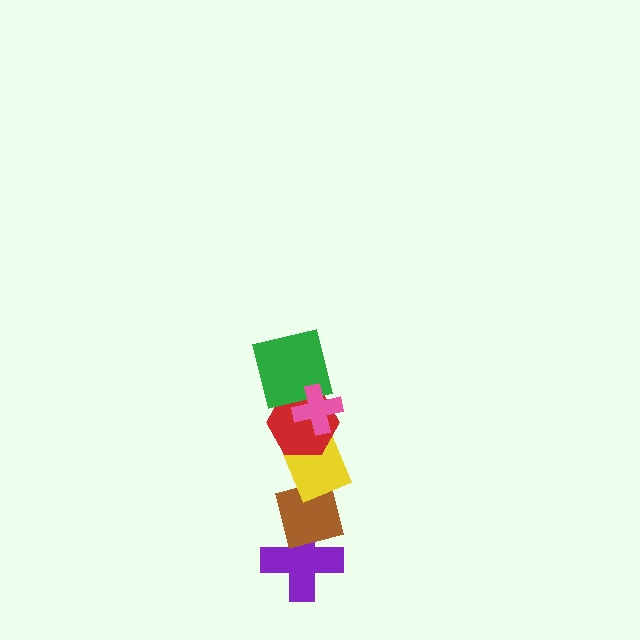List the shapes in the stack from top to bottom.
From top to bottom: the pink cross, the green square, the red hexagon, the yellow diamond, the brown square, the purple cross.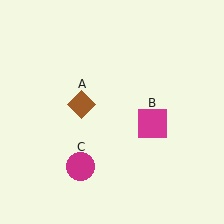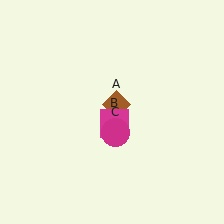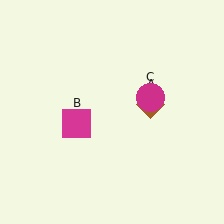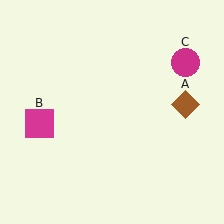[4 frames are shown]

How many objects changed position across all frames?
3 objects changed position: brown diamond (object A), magenta square (object B), magenta circle (object C).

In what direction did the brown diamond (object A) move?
The brown diamond (object A) moved right.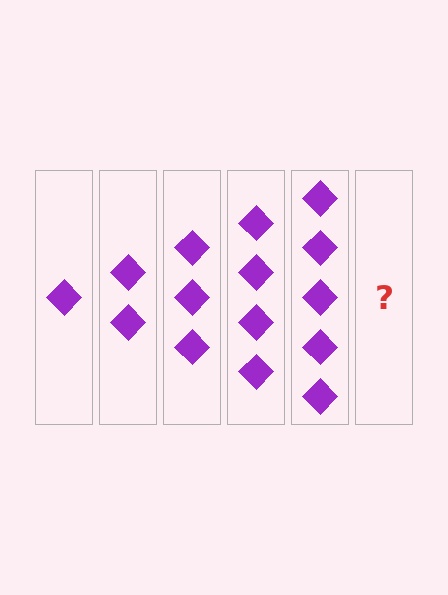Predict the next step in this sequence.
The next step is 6 diamonds.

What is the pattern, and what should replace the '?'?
The pattern is that each step adds one more diamond. The '?' should be 6 diamonds.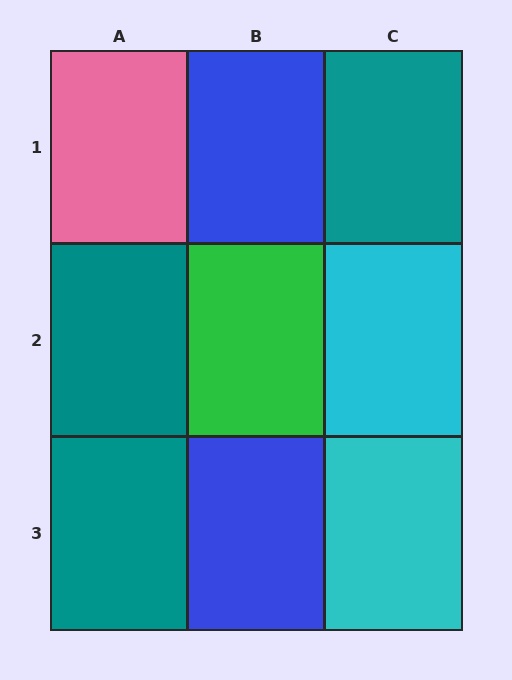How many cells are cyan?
2 cells are cyan.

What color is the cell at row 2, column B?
Green.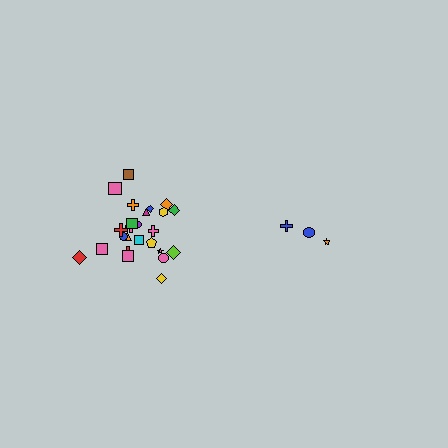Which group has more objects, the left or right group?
The left group.